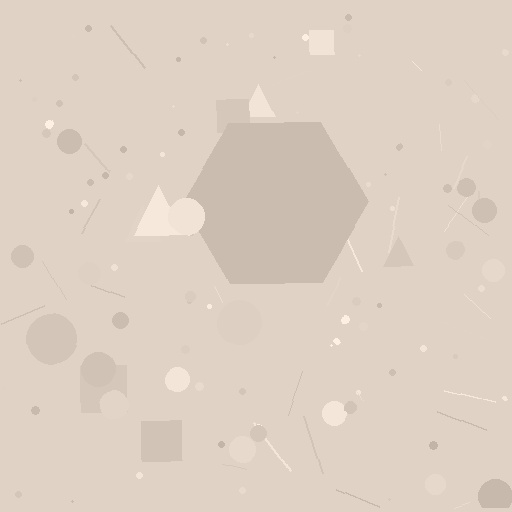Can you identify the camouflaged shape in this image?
The camouflaged shape is a hexagon.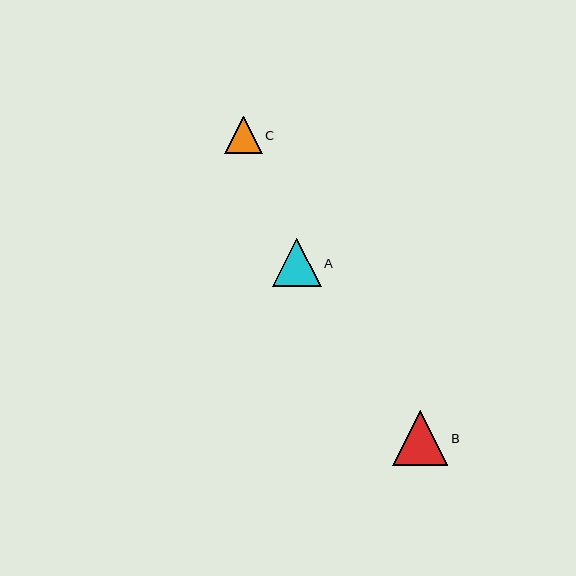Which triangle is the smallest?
Triangle C is the smallest with a size of approximately 37 pixels.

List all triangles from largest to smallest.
From largest to smallest: B, A, C.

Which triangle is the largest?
Triangle B is the largest with a size of approximately 55 pixels.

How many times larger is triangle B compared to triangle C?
Triangle B is approximately 1.5 times the size of triangle C.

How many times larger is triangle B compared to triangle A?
Triangle B is approximately 1.1 times the size of triangle A.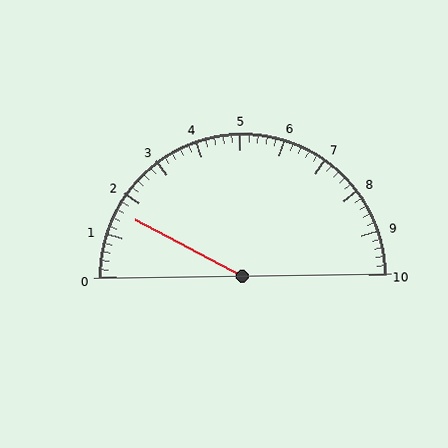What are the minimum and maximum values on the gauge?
The gauge ranges from 0 to 10.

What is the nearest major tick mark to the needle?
The nearest major tick mark is 2.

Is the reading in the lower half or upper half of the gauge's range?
The reading is in the lower half of the range (0 to 10).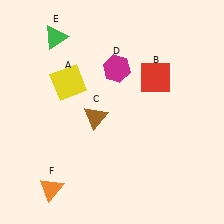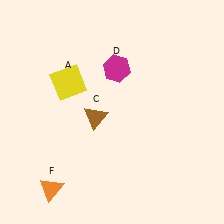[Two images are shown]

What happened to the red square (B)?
The red square (B) was removed in Image 2. It was in the top-right area of Image 1.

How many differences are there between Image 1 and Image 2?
There are 2 differences between the two images.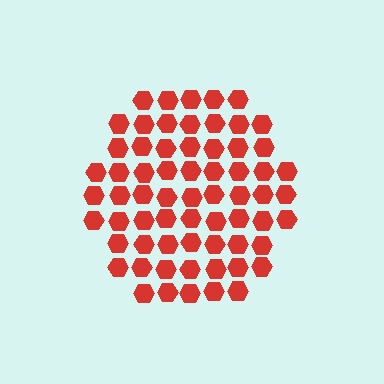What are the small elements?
The small elements are hexagons.